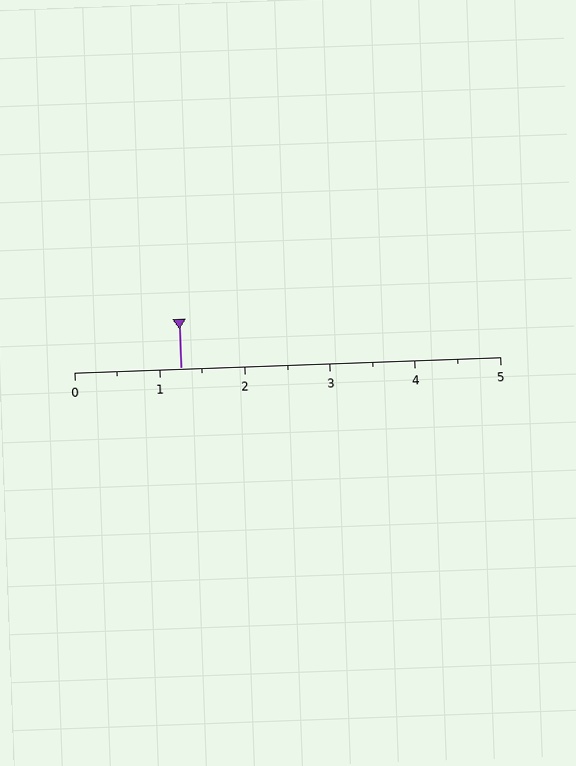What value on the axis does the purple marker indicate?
The marker indicates approximately 1.2.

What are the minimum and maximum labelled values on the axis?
The axis runs from 0 to 5.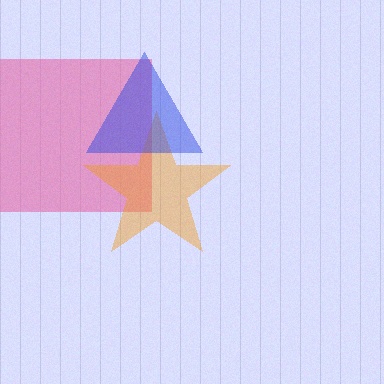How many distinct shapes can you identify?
There are 3 distinct shapes: a pink square, an orange star, a blue triangle.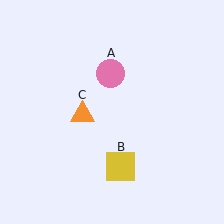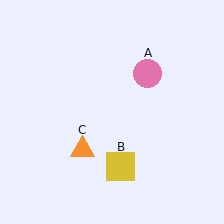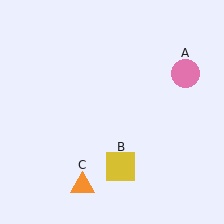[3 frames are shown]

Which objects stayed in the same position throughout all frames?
Yellow square (object B) remained stationary.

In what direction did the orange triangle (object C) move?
The orange triangle (object C) moved down.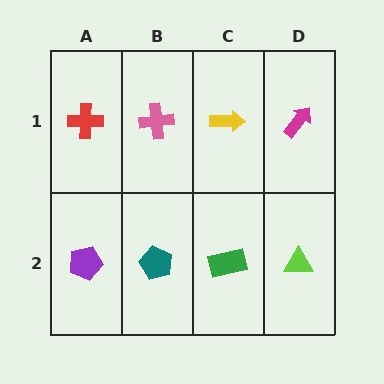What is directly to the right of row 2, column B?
A green rectangle.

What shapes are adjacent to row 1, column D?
A lime triangle (row 2, column D), a yellow arrow (row 1, column C).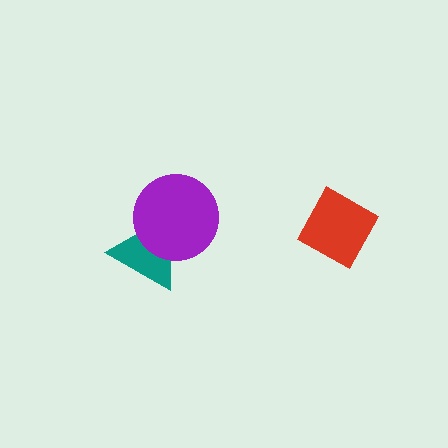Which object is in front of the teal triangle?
The purple circle is in front of the teal triangle.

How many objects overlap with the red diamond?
0 objects overlap with the red diamond.